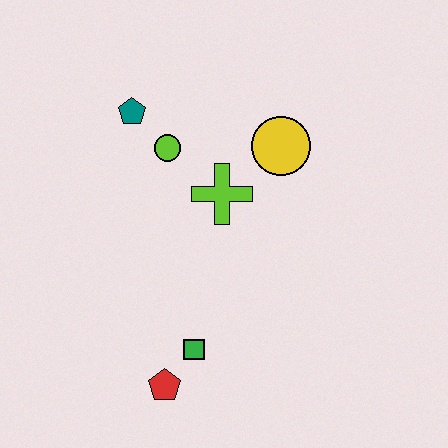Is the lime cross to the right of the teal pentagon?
Yes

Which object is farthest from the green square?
The teal pentagon is farthest from the green square.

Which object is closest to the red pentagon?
The green square is closest to the red pentagon.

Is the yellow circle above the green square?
Yes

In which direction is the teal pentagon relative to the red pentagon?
The teal pentagon is above the red pentagon.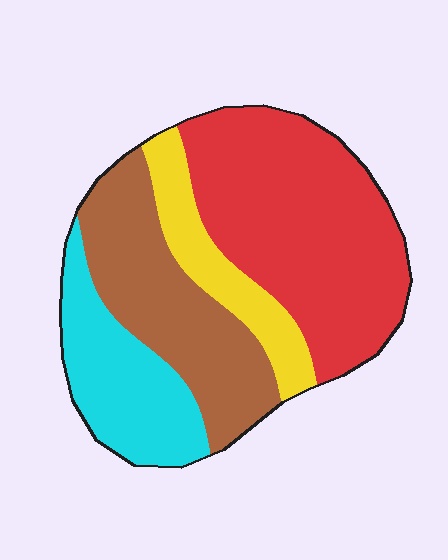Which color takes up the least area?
Yellow, at roughly 15%.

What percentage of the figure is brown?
Brown takes up about one quarter (1/4) of the figure.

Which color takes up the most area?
Red, at roughly 40%.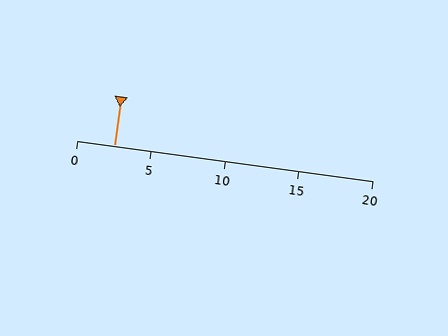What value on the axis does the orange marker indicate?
The marker indicates approximately 2.5.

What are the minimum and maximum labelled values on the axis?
The axis runs from 0 to 20.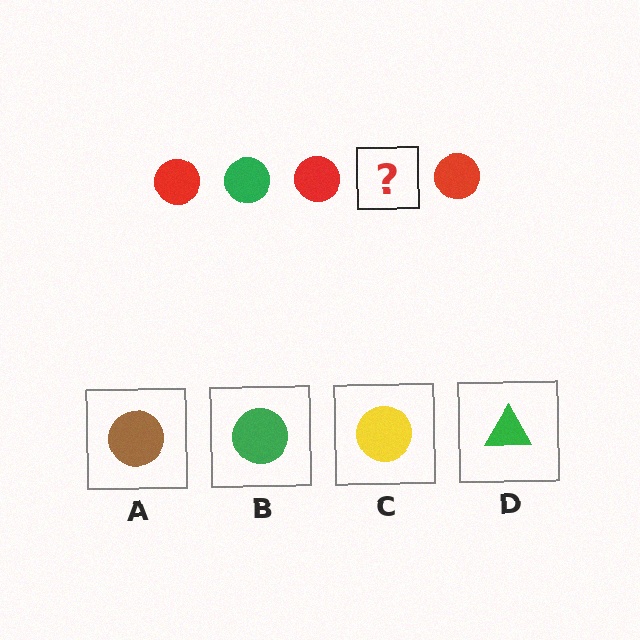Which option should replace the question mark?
Option B.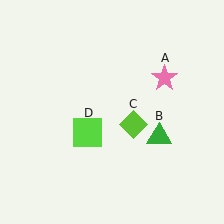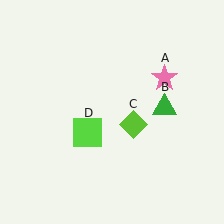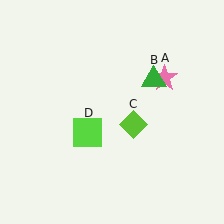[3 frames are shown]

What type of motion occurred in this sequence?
The green triangle (object B) rotated counterclockwise around the center of the scene.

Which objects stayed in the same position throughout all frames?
Pink star (object A) and lime diamond (object C) and lime square (object D) remained stationary.